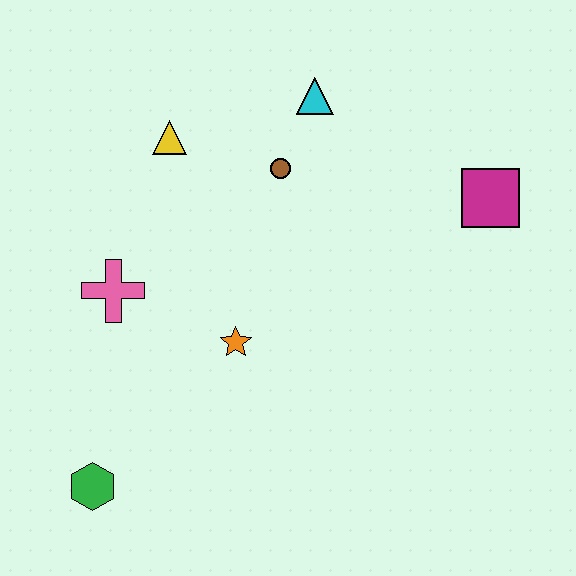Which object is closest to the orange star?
The pink cross is closest to the orange star.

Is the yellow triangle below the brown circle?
No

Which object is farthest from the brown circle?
The green hexagon is farthest from the brown circle.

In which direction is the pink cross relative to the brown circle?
The pink cross is to the left of the brown circle.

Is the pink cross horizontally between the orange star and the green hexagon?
Yes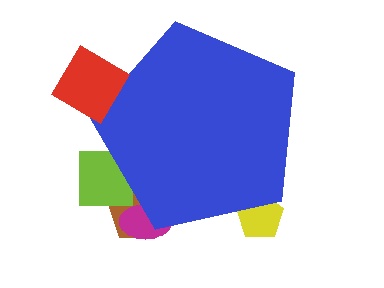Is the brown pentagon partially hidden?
Yes, the brown pentagon is partially hidden behind the blue pentagon.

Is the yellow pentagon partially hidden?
Yes, the yellow pentagon is partially hidden behind the blue pentagon.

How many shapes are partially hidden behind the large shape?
4 shapes are partially hidden.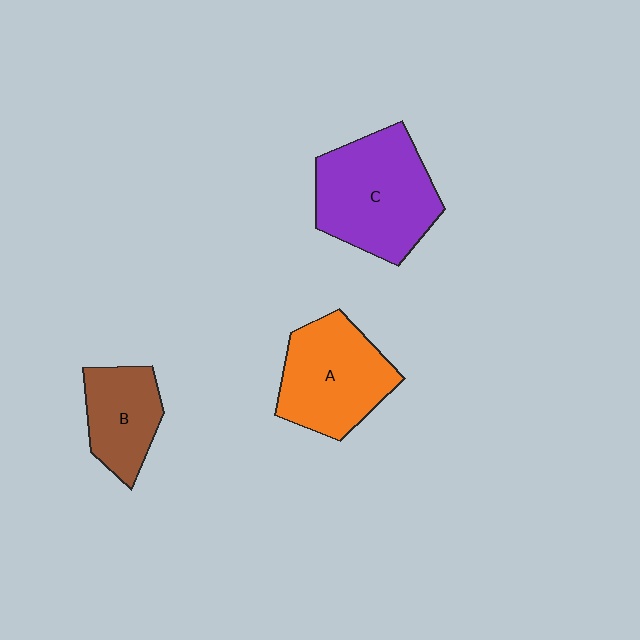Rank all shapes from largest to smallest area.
From largest to smallest: C (purple), A (orange), B (brown).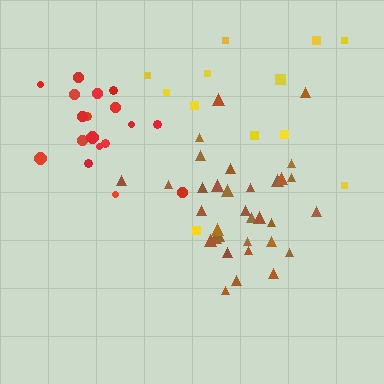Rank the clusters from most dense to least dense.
brown, red, yellow.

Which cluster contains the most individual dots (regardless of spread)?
Brown (33).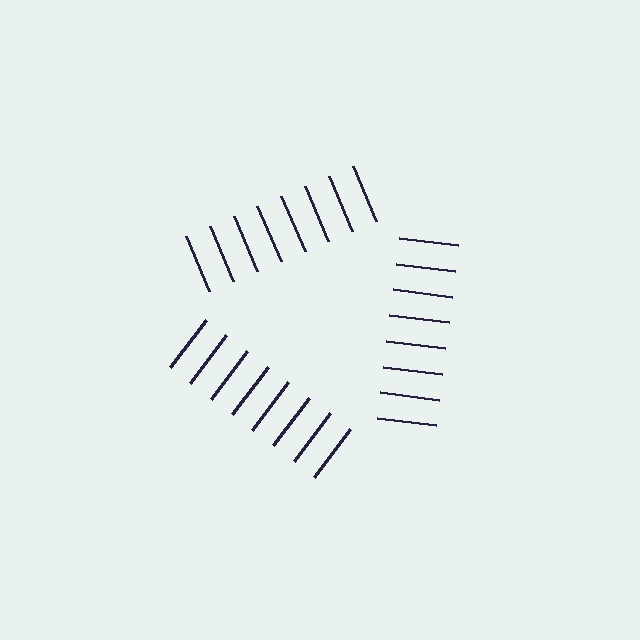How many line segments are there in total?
24 — 8 along each of the 3 edges.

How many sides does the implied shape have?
3 sides — the line-ends trace a triangle.